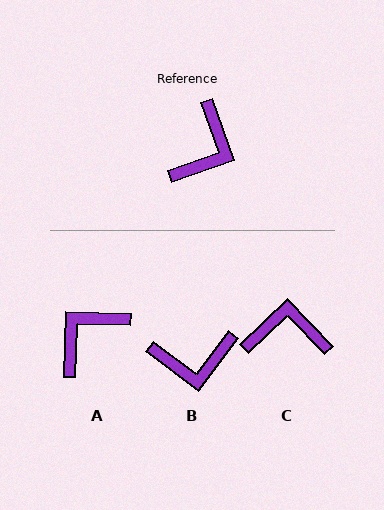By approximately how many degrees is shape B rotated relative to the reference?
Approximately 56 degrees clockwise.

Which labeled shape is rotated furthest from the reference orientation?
A, about 159 degrees away.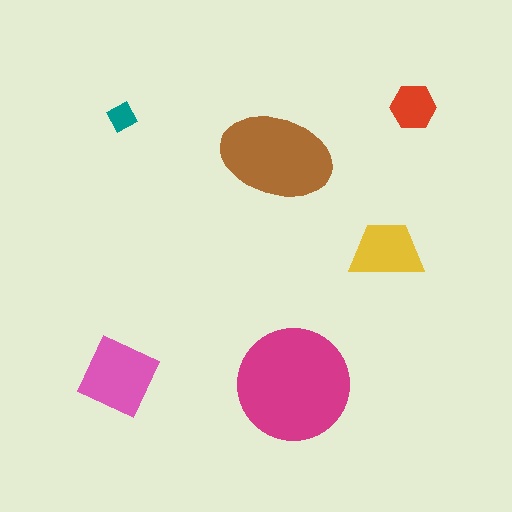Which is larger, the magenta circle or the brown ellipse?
The magenta circle.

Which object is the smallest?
The teal diamond.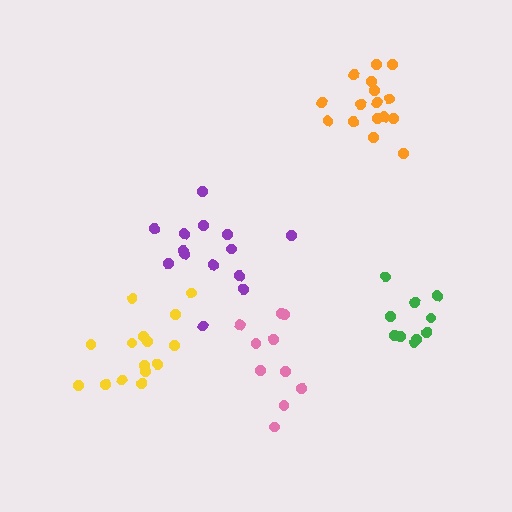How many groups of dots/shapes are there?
There are 5 groups.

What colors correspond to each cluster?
The clusters are colored: purple, green, yellow, orange, pink.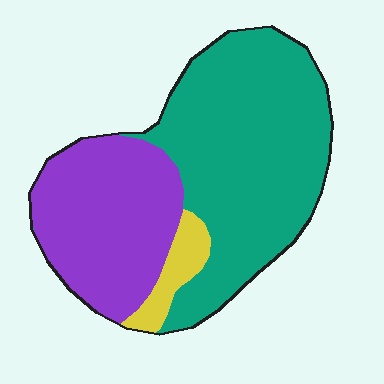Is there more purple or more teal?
Teal.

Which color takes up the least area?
Yellow, at roughly 5%.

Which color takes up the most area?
Teal, at roughly 60%.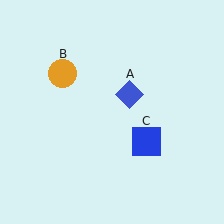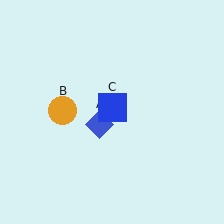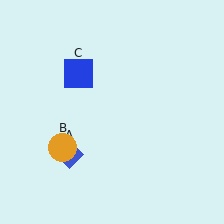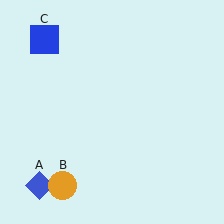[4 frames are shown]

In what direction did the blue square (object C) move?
The blue square (object C) moved up and to the left.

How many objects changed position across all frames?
3 objects changed position: blue diamond (object A), orange circle (object B), blue square (object C).